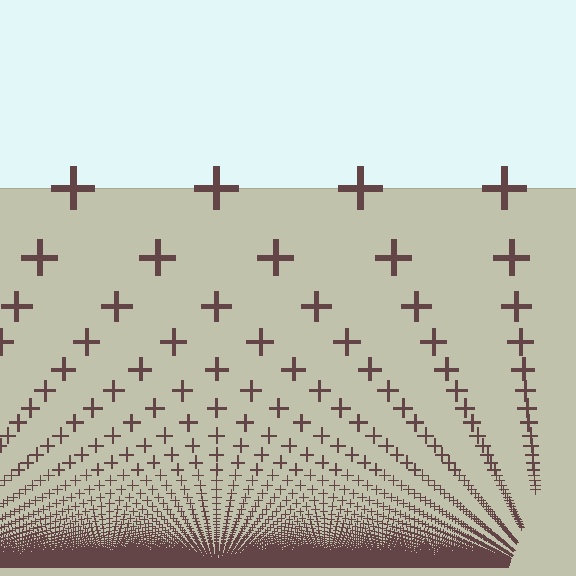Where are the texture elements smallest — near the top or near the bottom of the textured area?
Near the bottom.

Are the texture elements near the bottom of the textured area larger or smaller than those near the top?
Smaller. The gradient is inverted — elements near the bottom are smaller and denser.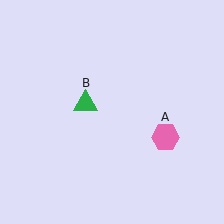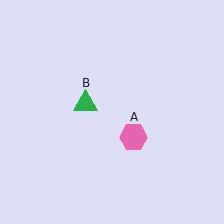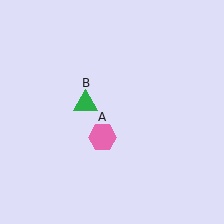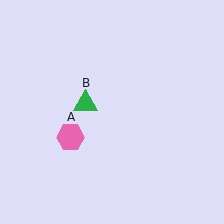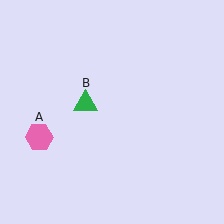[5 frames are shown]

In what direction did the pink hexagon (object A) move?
The pink hexagon (object A) moved left.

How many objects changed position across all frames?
1 object changed position: pink hexagon (object A).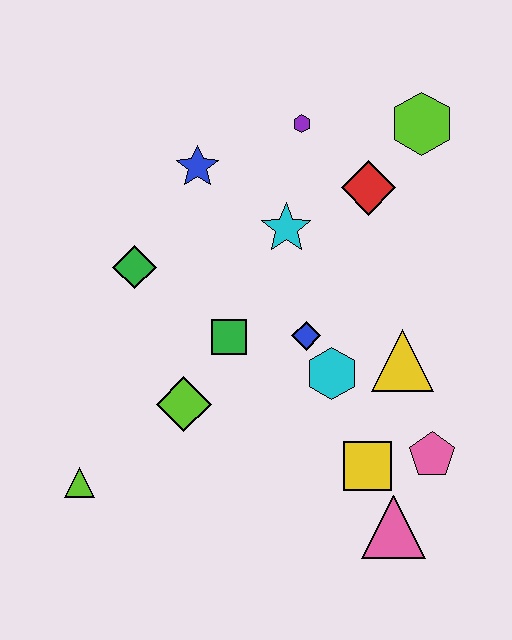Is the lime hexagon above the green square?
Yes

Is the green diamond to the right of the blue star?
No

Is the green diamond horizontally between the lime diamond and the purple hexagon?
No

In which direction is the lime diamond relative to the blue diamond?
The lime diamond is to the left of the blue diamond.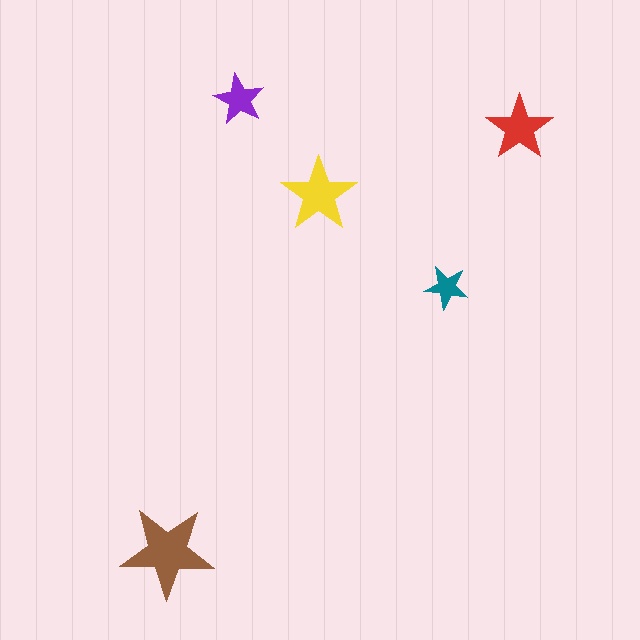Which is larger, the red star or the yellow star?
The yellow one.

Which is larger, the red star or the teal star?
The red one.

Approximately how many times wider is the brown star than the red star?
About 1.5 times wider.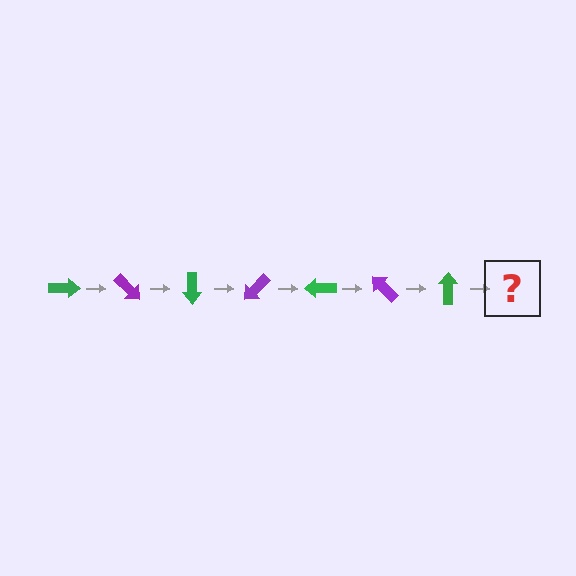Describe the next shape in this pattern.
It should be a purple arrow, rotated 315 degrees from the start.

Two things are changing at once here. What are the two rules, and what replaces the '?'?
The two rules are that it rotates 45 degrees each step and the color cycles through green and purple. The '?' should be a purple arrow, rotated 315 degrees from the start.